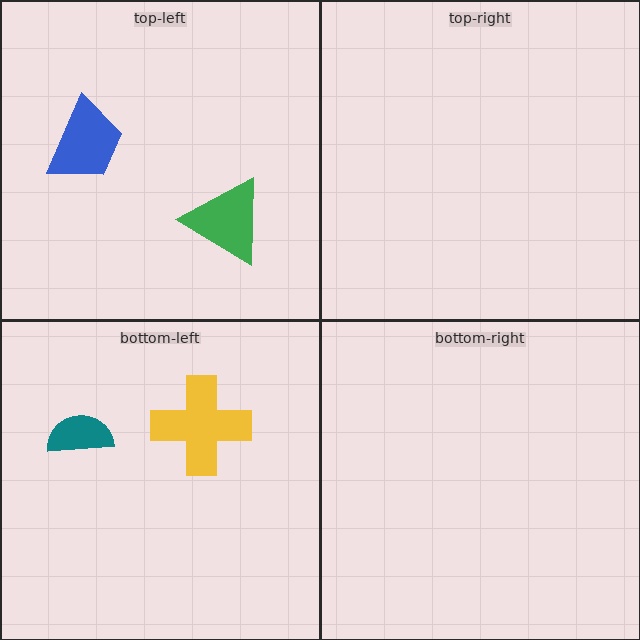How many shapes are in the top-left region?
2.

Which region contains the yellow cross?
The bottom-left region.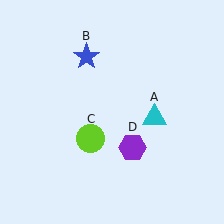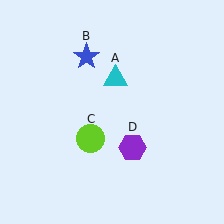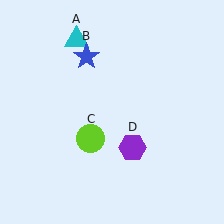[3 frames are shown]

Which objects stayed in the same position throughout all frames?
Blue star (object B) and lime circle (object C) and purple hexagon (object D) remained stationary.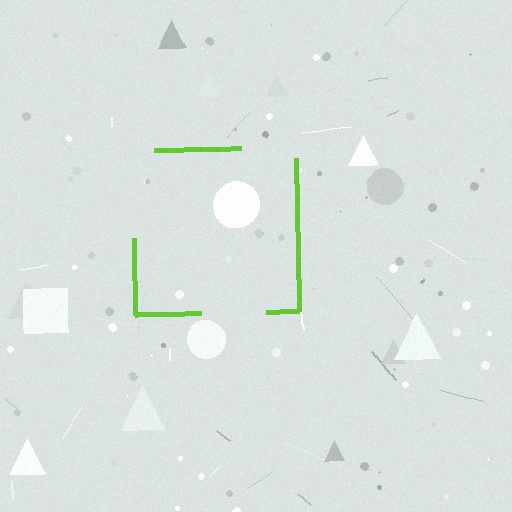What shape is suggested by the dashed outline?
The dashed outline suggests a square.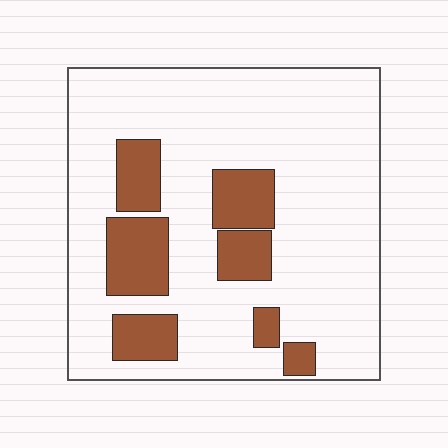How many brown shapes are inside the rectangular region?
7.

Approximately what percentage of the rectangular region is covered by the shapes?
Approximately 20%.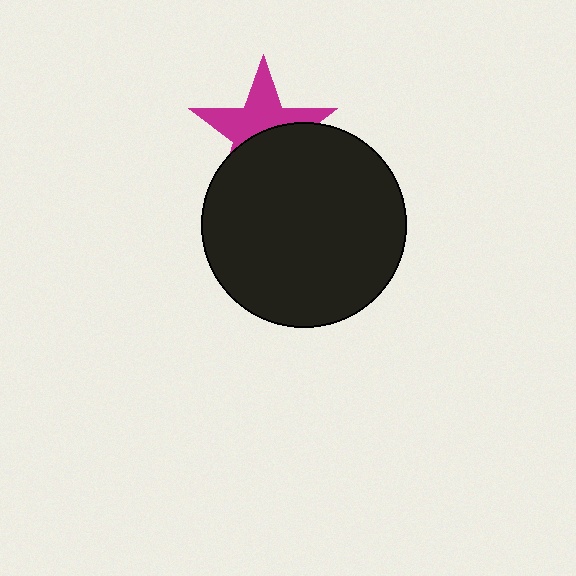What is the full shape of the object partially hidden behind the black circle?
The partially hidden object is a magenta star.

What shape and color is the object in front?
The object in front is a black circle.